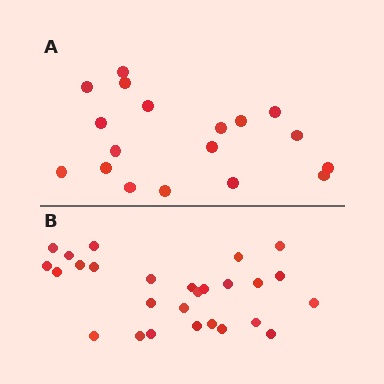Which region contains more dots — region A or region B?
Region B (the bottom region) has more dots.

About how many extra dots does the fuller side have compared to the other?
Region B has roughly 8 or so more dots than region A.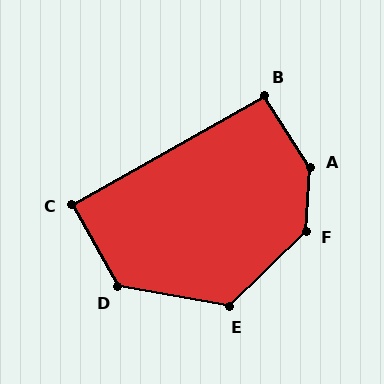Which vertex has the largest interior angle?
A, at approximately 144 degrees.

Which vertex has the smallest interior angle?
C, at approximately 91 degrees.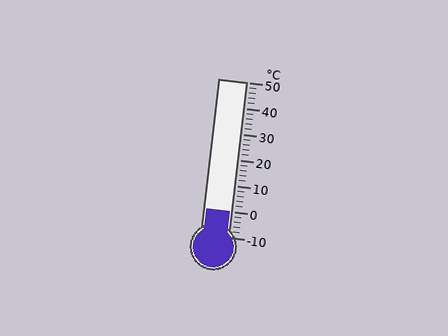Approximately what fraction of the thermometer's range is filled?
The thermometer is filled to approximately 15% of its range.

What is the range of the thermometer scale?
The thermometer scale ranges from -10°C to 50°C.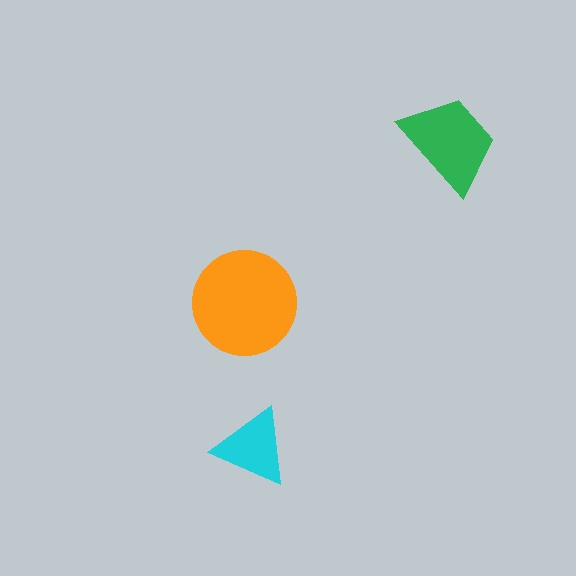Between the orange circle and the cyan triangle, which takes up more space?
The orange circle.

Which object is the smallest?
The cyan triangle.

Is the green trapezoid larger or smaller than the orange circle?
Smaller.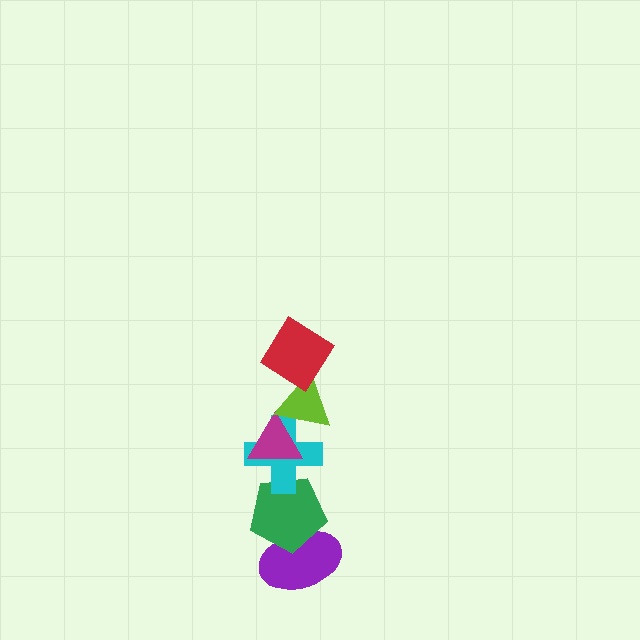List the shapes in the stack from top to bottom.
From top to bottom: the red diamond, the lime triangle, the magenta triangle, the cyan cross, the green pentagon, the purple ellipse.